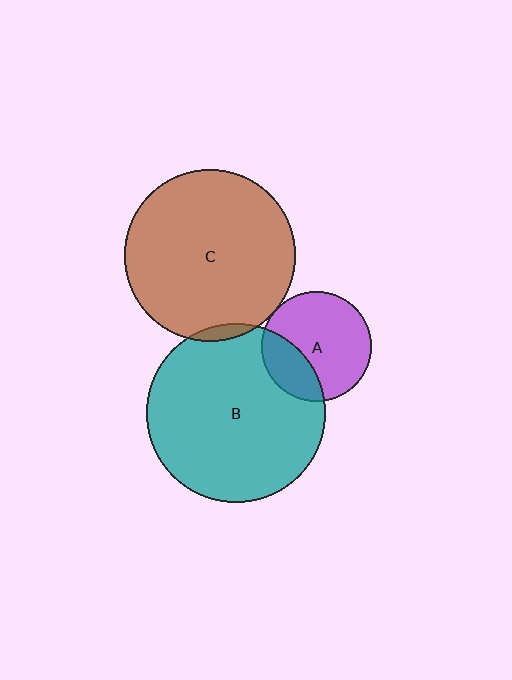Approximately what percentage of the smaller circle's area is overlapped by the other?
Approximately 5%.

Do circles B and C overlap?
Yes.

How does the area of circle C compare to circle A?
Approximately 2.4 times.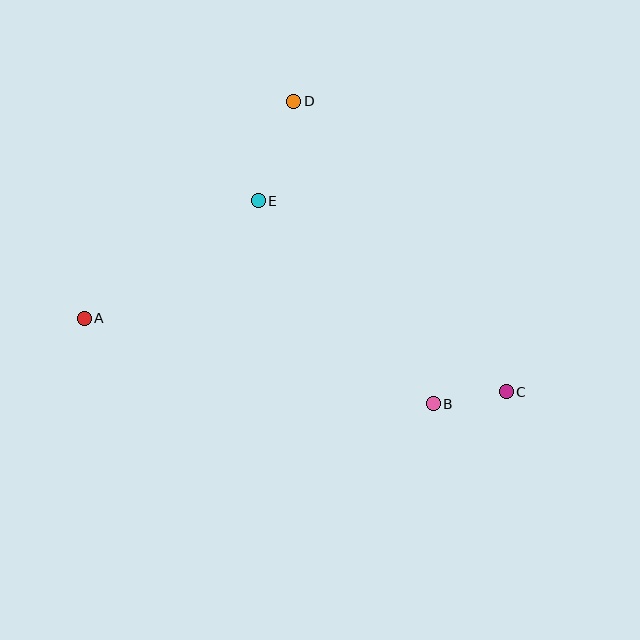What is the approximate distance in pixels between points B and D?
The distance between B and D is approximately 333 pixels.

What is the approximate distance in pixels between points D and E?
The distance between D and E is approximately 105 pixels.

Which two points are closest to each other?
Points B and C are closest to each other.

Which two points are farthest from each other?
Points A and C are farthest from each other.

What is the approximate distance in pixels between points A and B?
The distance between A and B is approximately 360 pixels.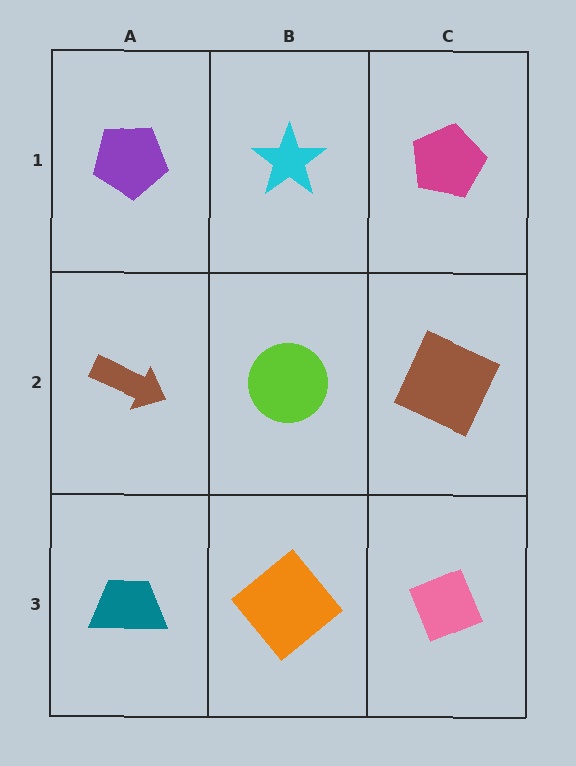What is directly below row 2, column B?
An orange diamond.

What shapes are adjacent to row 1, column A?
A brown arrow (row 2, column A), a cyan star (row 1, column B).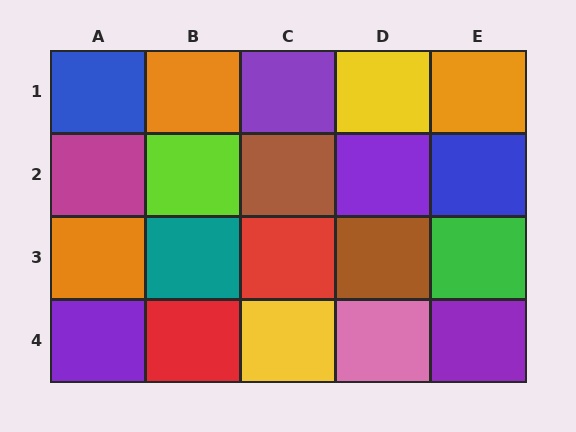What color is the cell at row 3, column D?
Brown.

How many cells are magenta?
1 cell is magenta.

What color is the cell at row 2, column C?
Brown.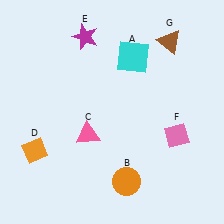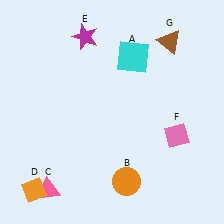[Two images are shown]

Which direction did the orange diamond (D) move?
The orange diamond (D) moved down.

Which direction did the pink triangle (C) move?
The pink triangle (C) moved down.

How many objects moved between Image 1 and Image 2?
2 objects moved between the two images.